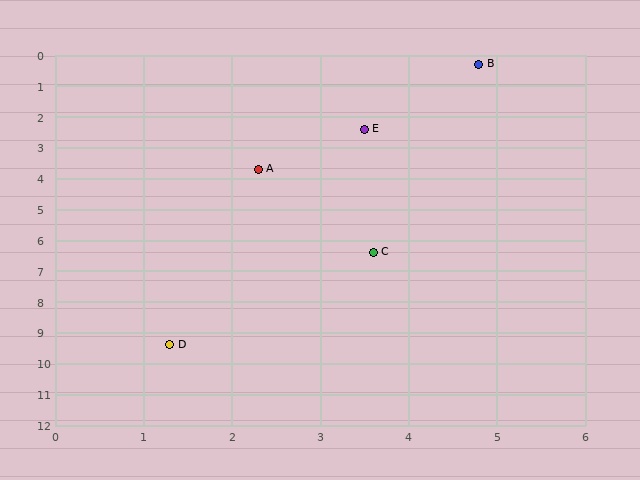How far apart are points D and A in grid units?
Points D and A are about 5.8 grid units apart.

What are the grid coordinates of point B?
Point B is at approximately (4.8, 0.3).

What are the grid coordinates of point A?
Point A is at approximately (2.3, 3.7).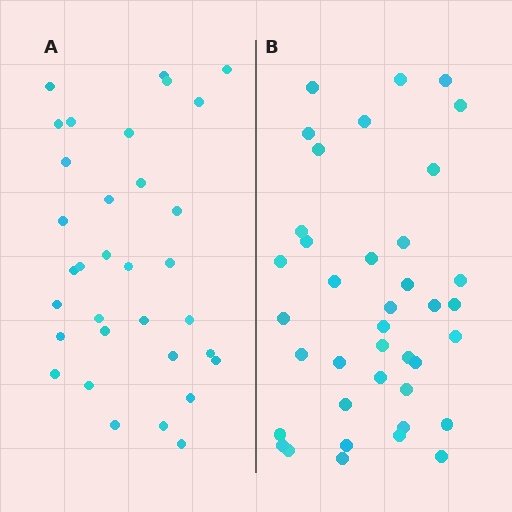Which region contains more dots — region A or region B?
Region B (the right region) has more dots.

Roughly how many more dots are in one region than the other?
Region B has about 6 more dots than region A.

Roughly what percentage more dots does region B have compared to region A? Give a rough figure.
About 20% more.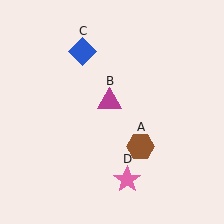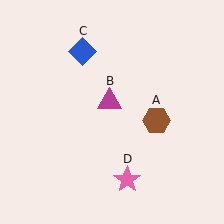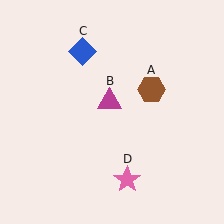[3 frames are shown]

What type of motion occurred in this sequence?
The brown hexagon (object A) rotated counterclockwise around the center of the scene.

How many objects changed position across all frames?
1 object changed position: brown hexagon (object A).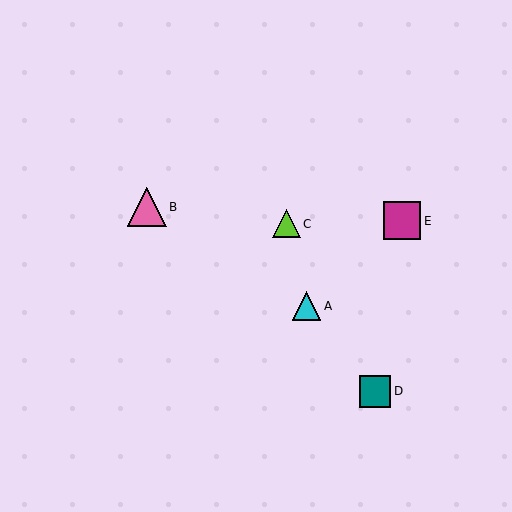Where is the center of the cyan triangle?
The center of the cyan triangle is at (306, 306).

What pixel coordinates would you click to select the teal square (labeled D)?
Click at (375, 391) to select the teal square D.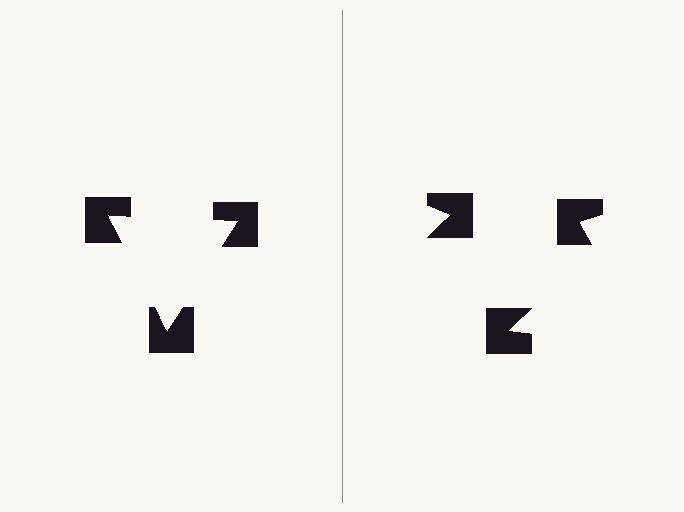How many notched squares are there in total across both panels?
6 — 3 on each side.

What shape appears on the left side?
An illusory triangle.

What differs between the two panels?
The notched squares are positioned identically on both sides; only the wedge orientations differ. On the left they align to a triangle; on the right they are misaligned.